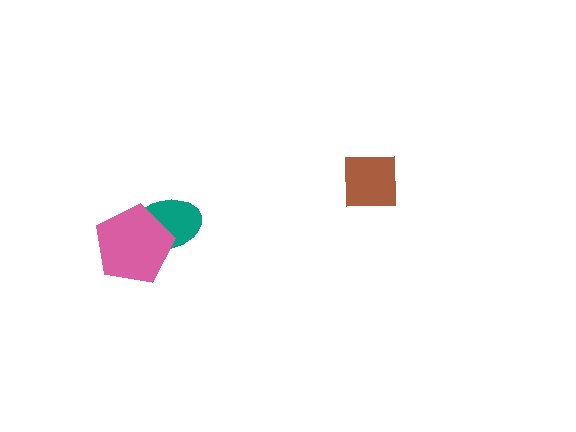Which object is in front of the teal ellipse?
The pink pentagon is in front of the teal ellipse.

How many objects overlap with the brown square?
0 objects overlap with the brown square.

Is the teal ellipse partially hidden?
Yes, it is partially covered by another shape.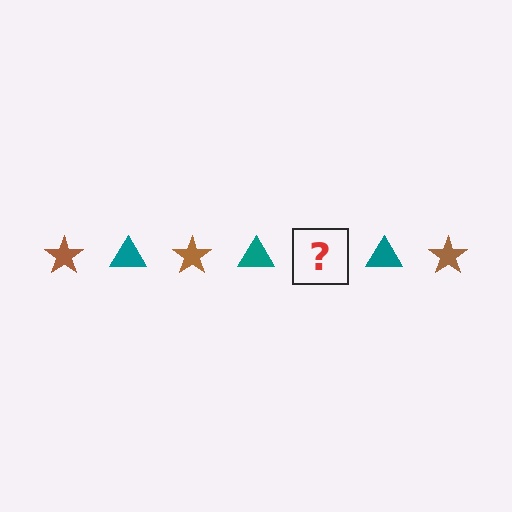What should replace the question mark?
The question mark should be replaced with a brown star.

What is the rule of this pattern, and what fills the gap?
The rule is that the pattern alternates between brown star and teal triangle. The gap should be filled with a brown star.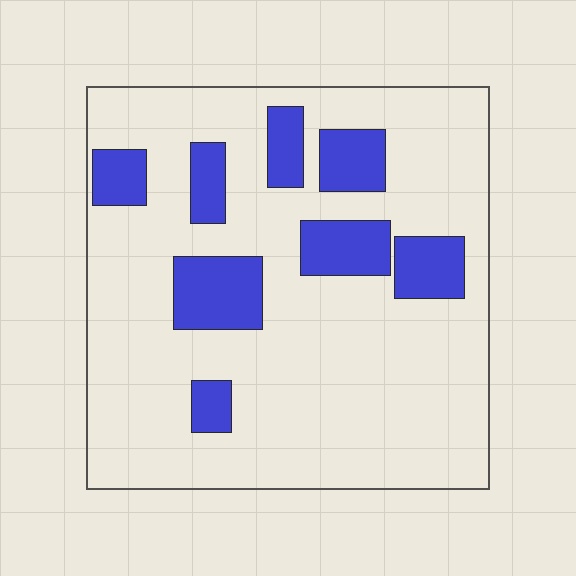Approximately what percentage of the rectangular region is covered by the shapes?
Approximately 20%.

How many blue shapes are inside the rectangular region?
8.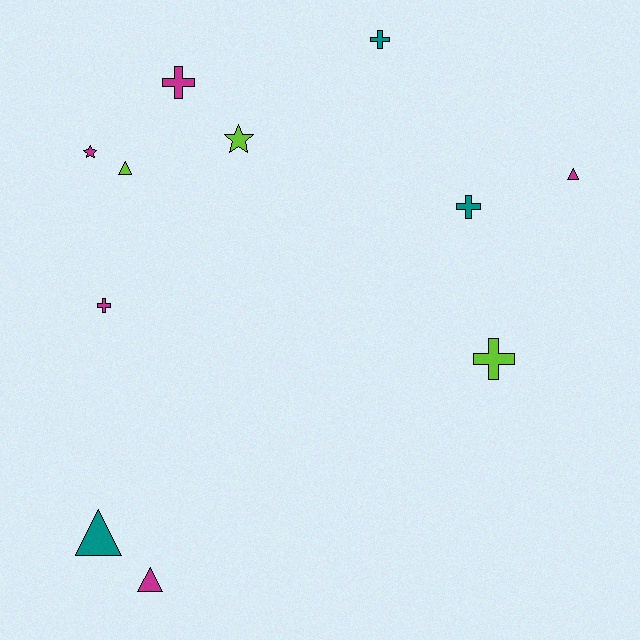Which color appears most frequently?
Magenta, with 5 objects.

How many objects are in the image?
There are 11 objects.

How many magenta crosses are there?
There are 2 magenta crosses.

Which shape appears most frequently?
Cross, with 5 objects.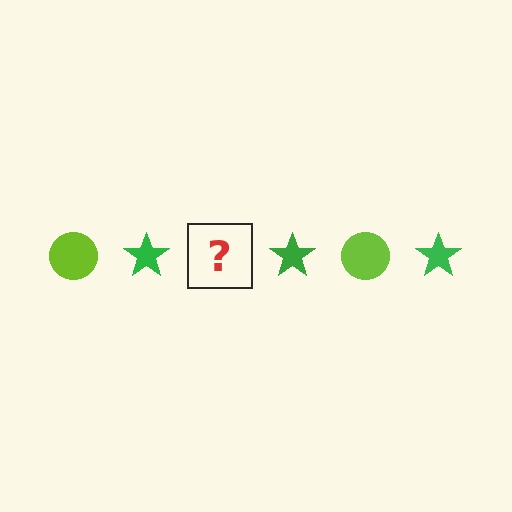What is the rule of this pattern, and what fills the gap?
The rule is that the pattern alternates between lime circle and green star. The gap should be filled with a lime circle.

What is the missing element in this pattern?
The missing element is a lime circle.